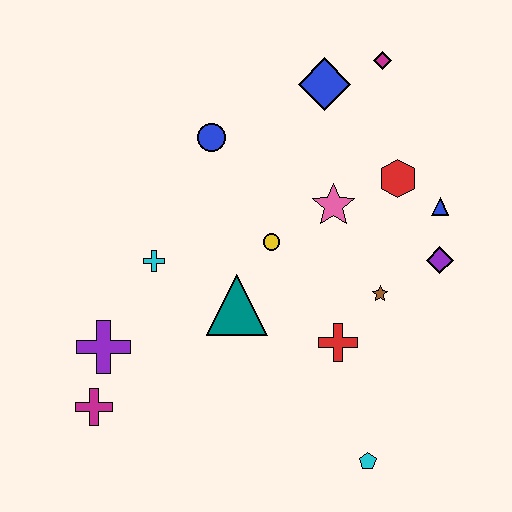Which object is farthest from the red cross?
The magenta diamond is farthest from the red cross.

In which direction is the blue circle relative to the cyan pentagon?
The blue circle is above the cyan pentagon.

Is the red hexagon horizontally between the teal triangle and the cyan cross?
No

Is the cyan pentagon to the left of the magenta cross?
No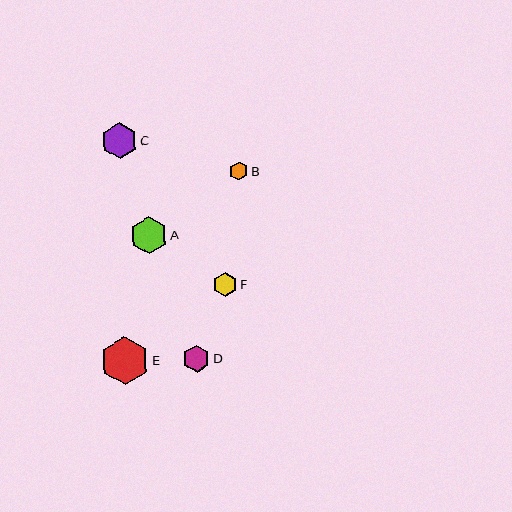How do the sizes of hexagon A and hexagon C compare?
Hexagon A and hexagon C are approximately the same size.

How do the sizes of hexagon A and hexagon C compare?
Hexagon A and hexagon C are approximately the same size.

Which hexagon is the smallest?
Hexagon B is the smallest with a size of approximately 18 pixels.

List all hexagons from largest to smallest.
From largest to smallest: E, A, C, D, F, B.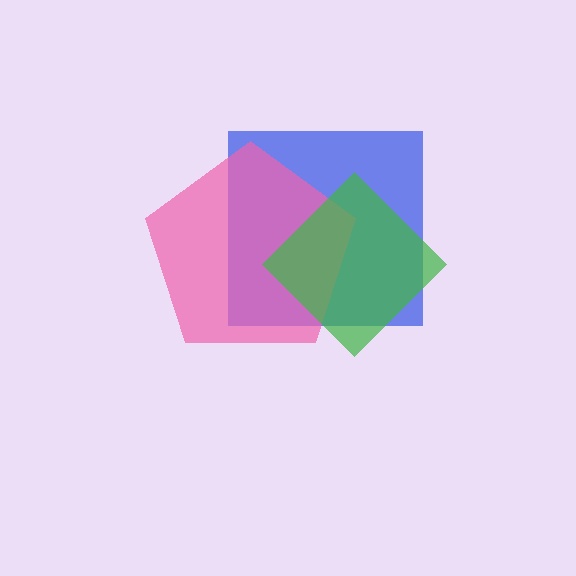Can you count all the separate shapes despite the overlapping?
Yes, there are 3 separate shapes.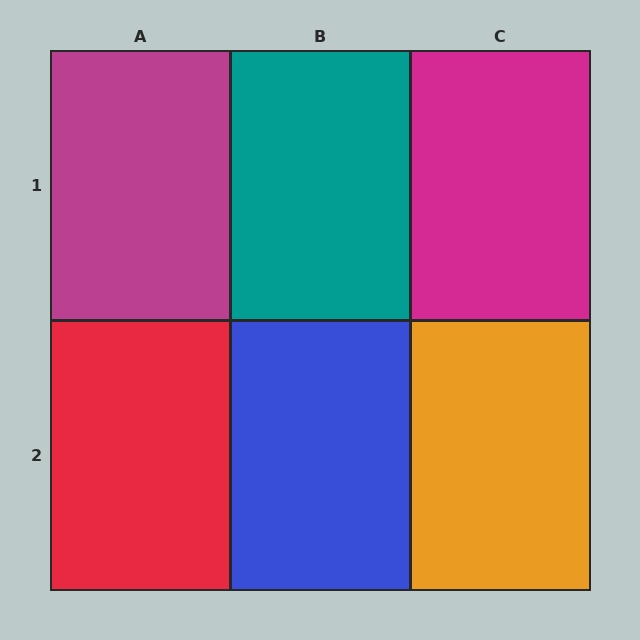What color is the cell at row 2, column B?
Blue.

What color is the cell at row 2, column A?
Red.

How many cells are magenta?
2 cells are magenta.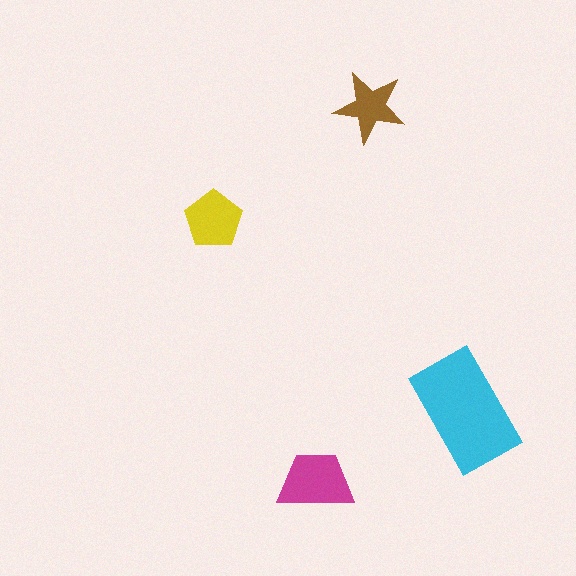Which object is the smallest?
The brown star.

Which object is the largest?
The cyan rectangle.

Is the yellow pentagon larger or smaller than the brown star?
Larger.